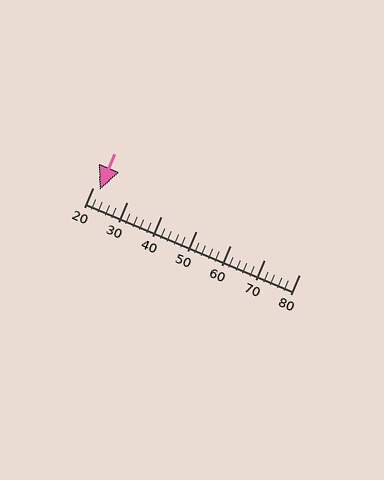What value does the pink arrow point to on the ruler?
The pink arrow points to approximately 22.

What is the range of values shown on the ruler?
The ruler shows values from 20 to 80.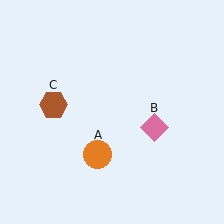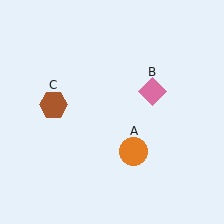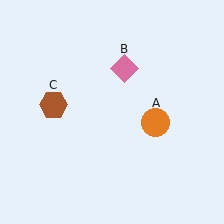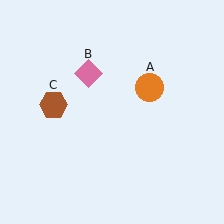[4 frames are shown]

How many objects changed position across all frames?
2 objects changed position: orange circle (object A), pink diamond (object B).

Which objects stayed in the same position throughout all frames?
Brown hexagon (object C) remained stationary.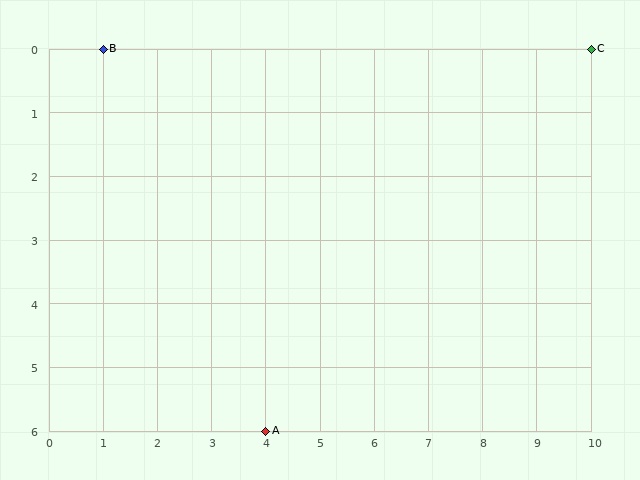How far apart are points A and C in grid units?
Points A and C are 6 columns and 6 rows apart (about 8.5 grid units diagonally).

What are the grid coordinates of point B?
Point B is at grid coordinates (1, 0).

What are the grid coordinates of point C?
Point C is at grid coordinates (10, 0).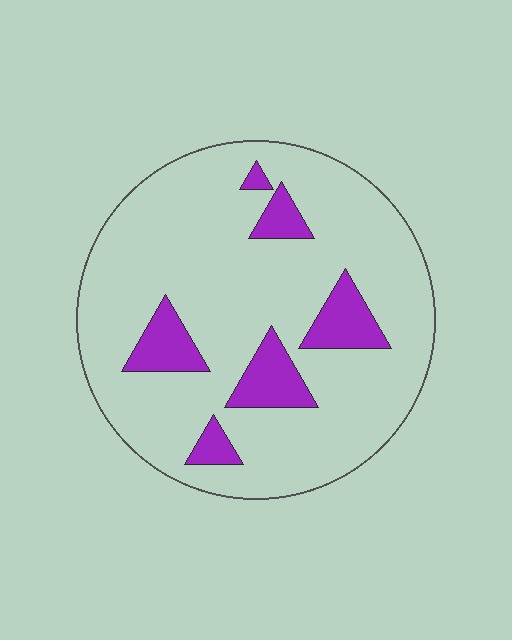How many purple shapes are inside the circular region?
6.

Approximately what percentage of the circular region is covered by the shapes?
Approximately 15%.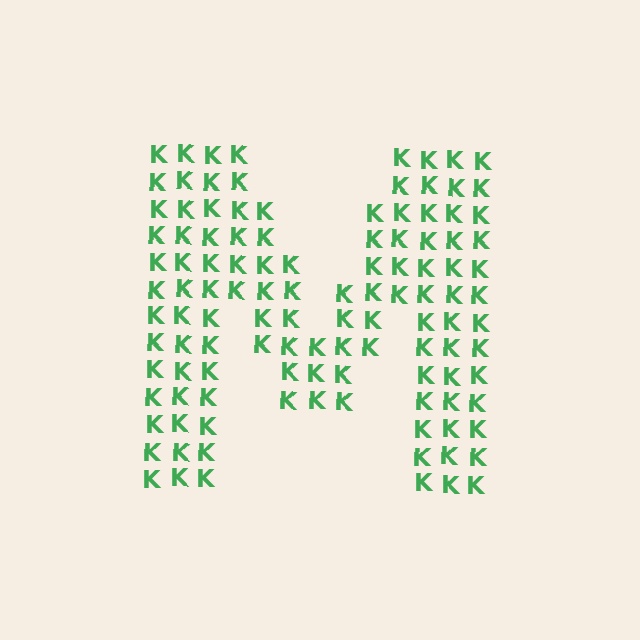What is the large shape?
The large shape is the letter M.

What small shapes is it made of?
It is made of small letter K's.